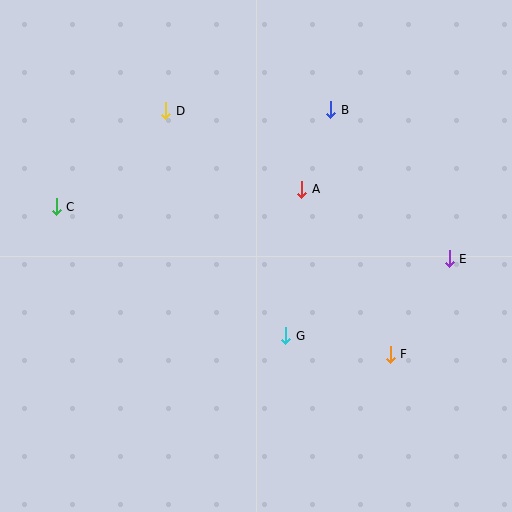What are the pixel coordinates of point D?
Point D is at (166, 111).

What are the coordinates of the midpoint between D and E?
The midpoint between D and E is at (308, 185).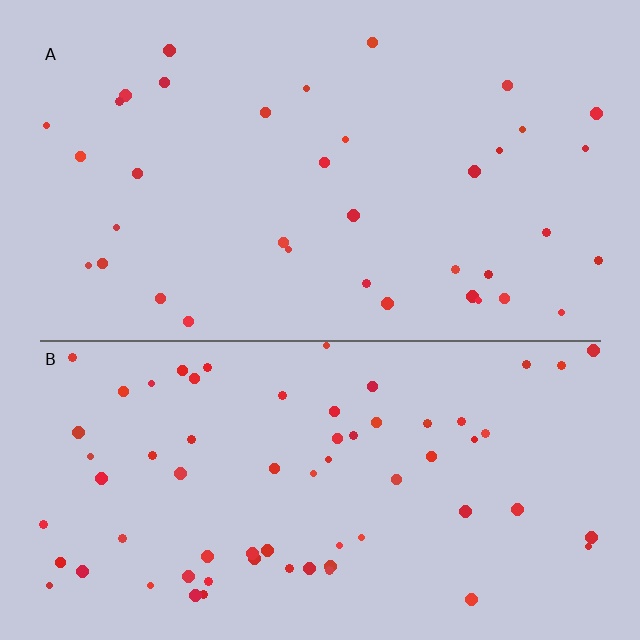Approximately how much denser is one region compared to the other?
Approximately 1.9× — region B over region A.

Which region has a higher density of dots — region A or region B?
B (the bottom).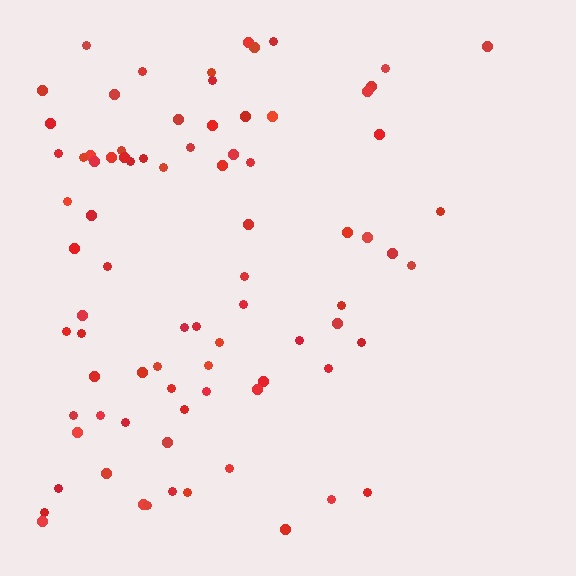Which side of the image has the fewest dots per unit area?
The right.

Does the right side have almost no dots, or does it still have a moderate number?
Still a moderate number, just noticeably fewer than the left.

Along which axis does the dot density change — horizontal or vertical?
Horizontal.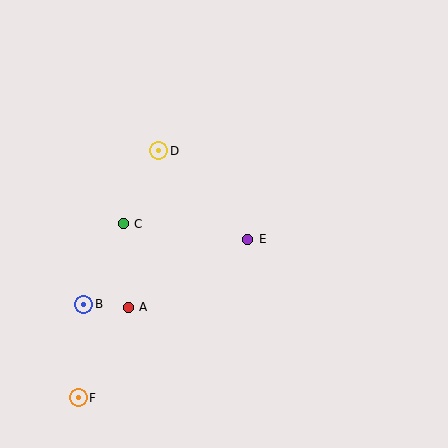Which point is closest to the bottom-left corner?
Point F is closest to the bottom-left corner.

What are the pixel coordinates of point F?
Point F is at (78, 398).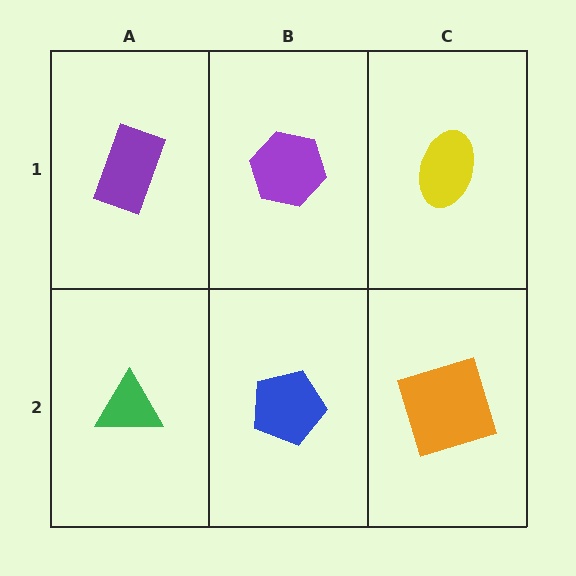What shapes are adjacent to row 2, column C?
A yellow ellipse (row 1, column C), a blue pentagon (row 2, column B).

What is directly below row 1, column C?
An orange square.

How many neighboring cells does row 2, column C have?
2.